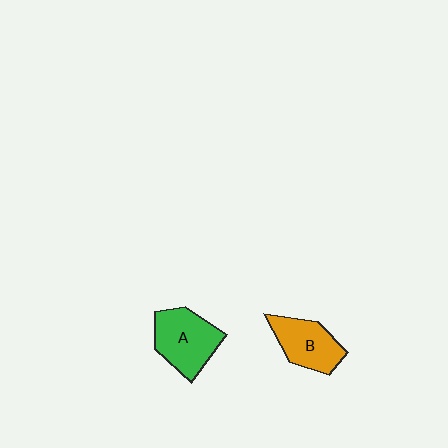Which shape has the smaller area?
Shape B (orange).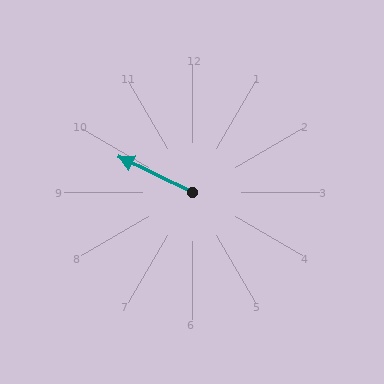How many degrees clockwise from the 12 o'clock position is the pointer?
Approximately 296 degrees.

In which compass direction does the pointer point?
Northwest.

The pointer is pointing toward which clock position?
Roughly 10 o'clock.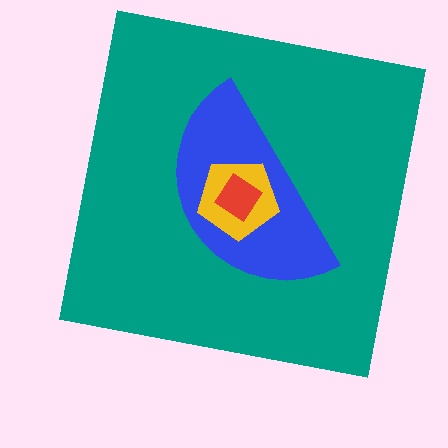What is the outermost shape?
The teal square.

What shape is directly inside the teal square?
The blue semicircle.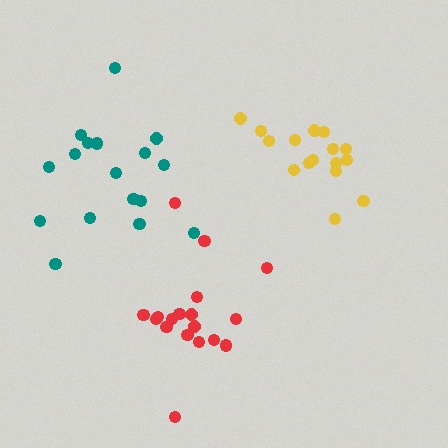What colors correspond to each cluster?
The clusters are colored: teal, yellow, red.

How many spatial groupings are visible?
There are 3 spatial groupings.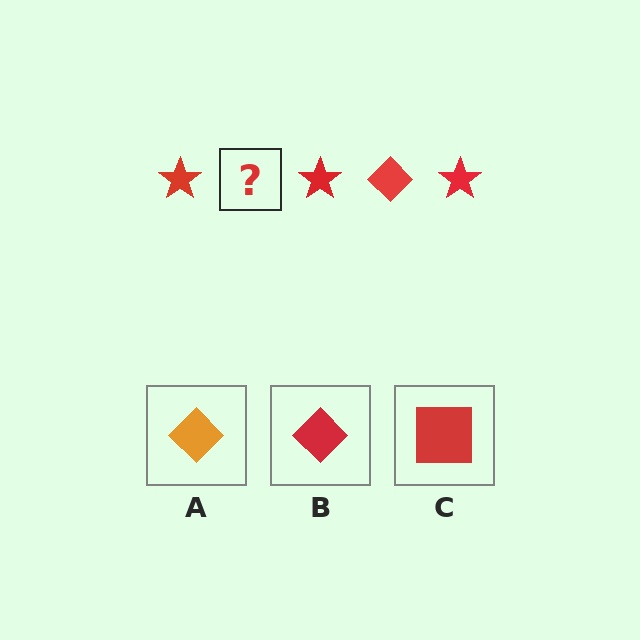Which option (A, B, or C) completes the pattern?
B.